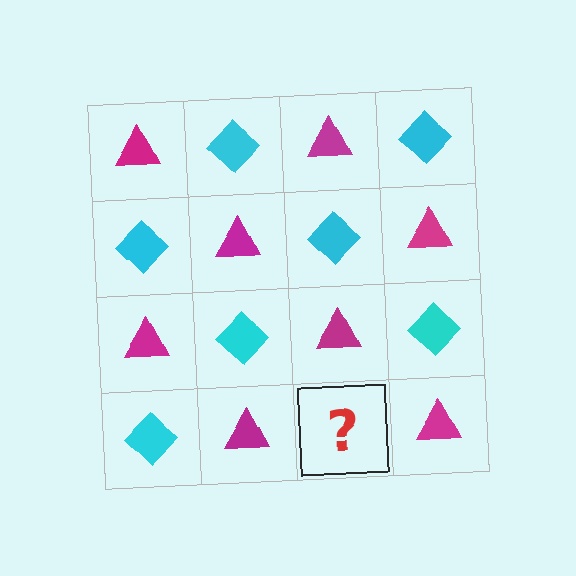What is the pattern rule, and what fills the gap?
The rule is that it alternates magenta triangle and cyan diamond in a checkerboard pattern. The gap should be filled with a cyan diamond.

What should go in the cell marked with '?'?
The missing cell should contain a cyan diamond.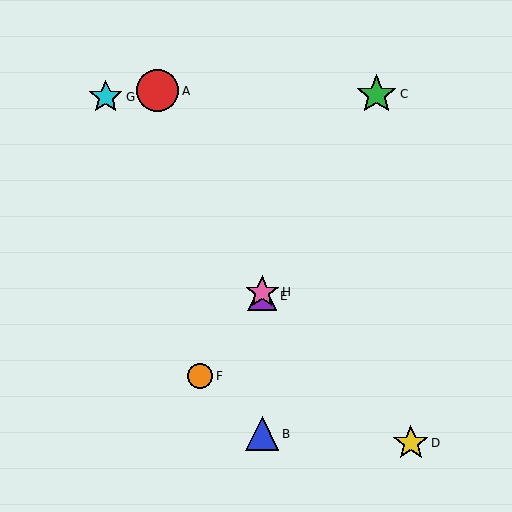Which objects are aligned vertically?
Objects B, E, H are aligned vertically.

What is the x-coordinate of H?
Object H is at x≈262.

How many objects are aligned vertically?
3 objects (B, E, H) are aligned vertically.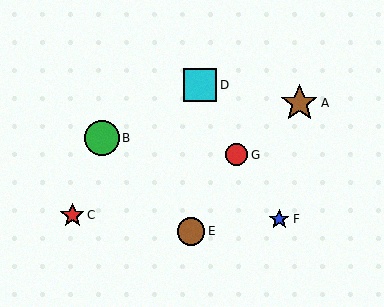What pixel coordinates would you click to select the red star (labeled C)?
Click at (72, 215) to select the red star C.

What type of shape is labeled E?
Shape E is a brown circle.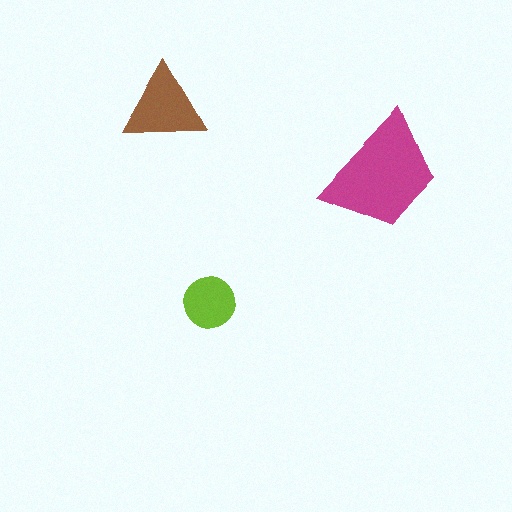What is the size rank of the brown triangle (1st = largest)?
2nd.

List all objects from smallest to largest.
The lime circle, the brown triangle, the magenta trapezoid.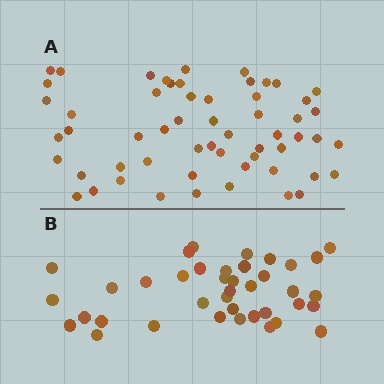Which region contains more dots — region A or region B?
Region A (the top region) has more dots.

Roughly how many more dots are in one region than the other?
Region A has approximately 20 more dots than region B.